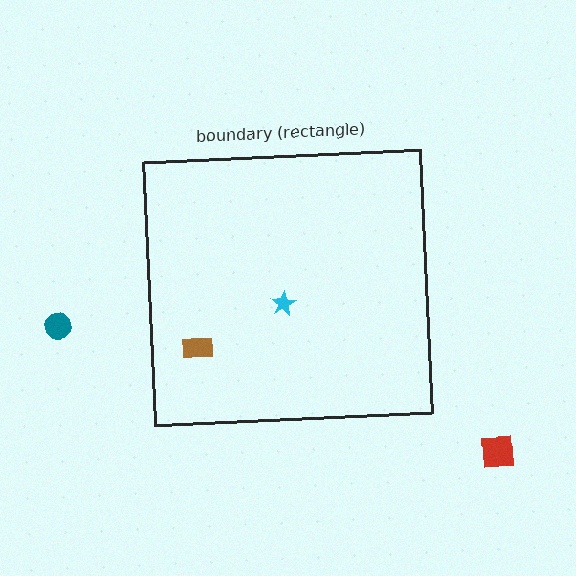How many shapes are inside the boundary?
2 inside, 2 outside.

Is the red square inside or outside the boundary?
Outside.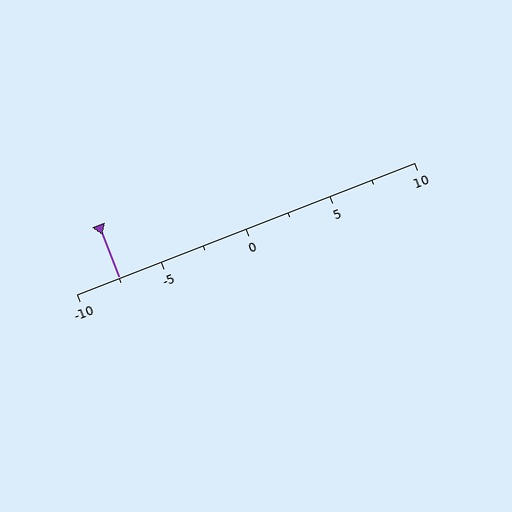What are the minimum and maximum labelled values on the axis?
The axis runs from -10 to 10.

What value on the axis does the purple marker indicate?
The marker indicates approximately -7.5.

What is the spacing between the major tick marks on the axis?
The major ticks are spaced 5 apart.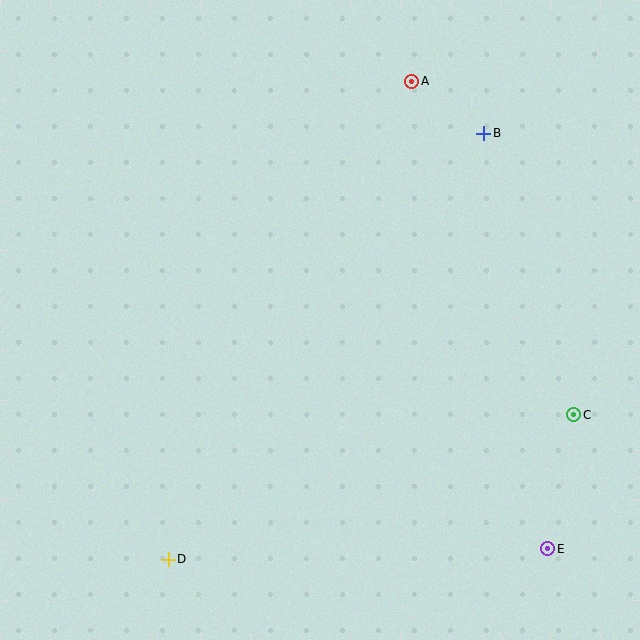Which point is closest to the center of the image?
Point B at (484, 133) is closest to the center.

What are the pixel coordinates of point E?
Point E is at (548, 549).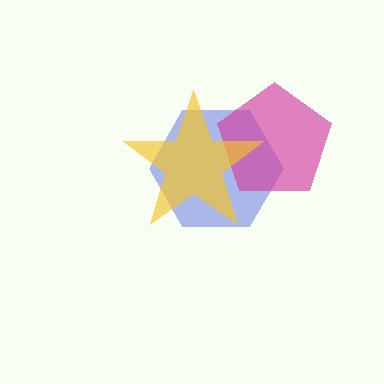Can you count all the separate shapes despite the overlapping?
Yes, there are 3 separate shapes.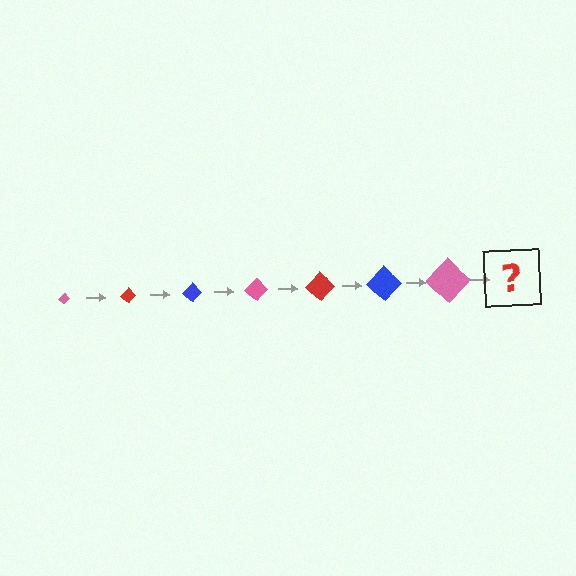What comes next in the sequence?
The next element should be a red diamond, larger than the previous one.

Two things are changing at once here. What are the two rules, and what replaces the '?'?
The two rules are that the diamond grows larger each step and the color cycles through pink, red, and blue. The '?' should be a red diamond, larger than the previous one.